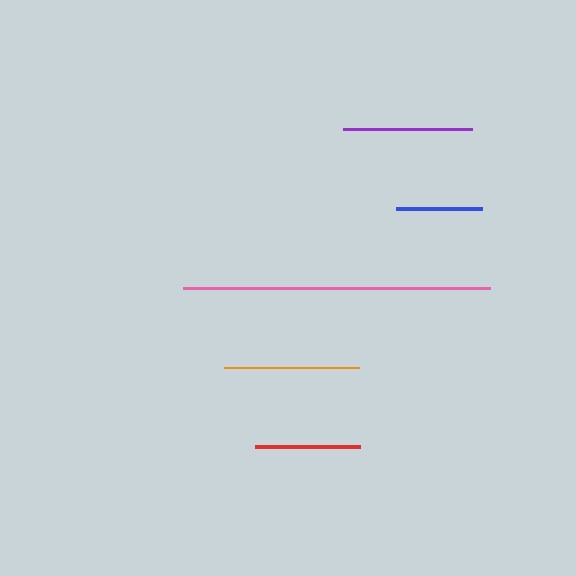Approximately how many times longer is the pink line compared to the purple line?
The pink line is approximately 2.4 times the length of the purple line.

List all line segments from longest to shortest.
From longest to shortest: pink, orange, purple, red, blue.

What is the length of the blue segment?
The blue segment is approximately 85 pixels long.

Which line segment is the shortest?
The blue line is the shortest at approximately 85 pixels.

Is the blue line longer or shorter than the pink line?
The pink line is longer than the blue line.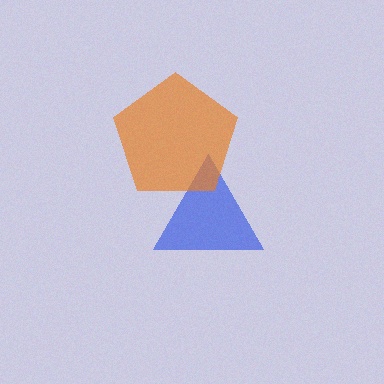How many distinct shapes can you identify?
There are 2 distinct shapes: a blue triangle, an orange pentagon.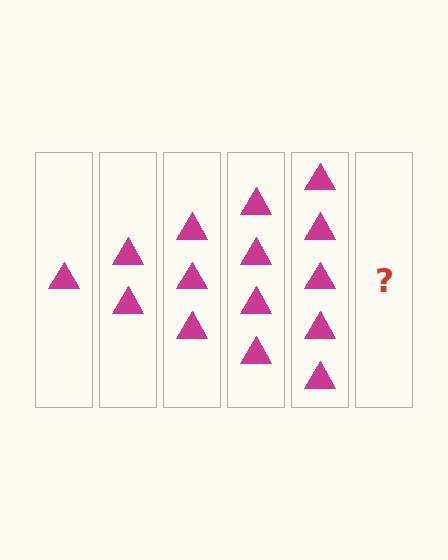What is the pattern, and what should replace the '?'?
The pattern is that each step adds one more triangle. The '?' should be 6 triangles.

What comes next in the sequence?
The next element should be 6 triangles.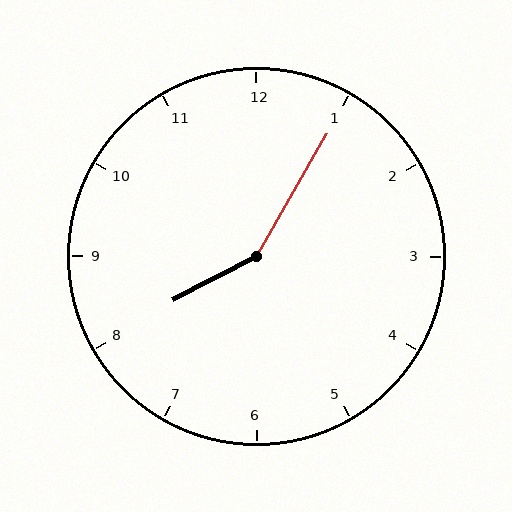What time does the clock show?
8:05.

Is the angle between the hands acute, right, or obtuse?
It is obtuse.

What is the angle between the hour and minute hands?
Approximately 148 degrees.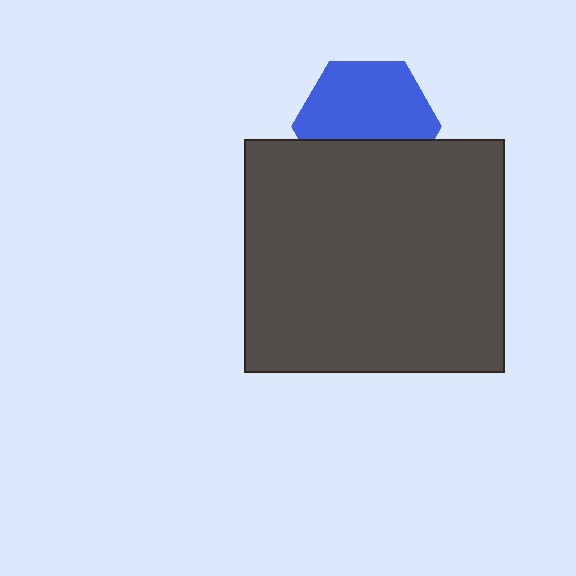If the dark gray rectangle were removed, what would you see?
You would see the complete blue hexagon.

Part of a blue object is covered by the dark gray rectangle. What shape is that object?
It is a hexagon.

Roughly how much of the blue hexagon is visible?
About half of it is visible (roughly 63%).